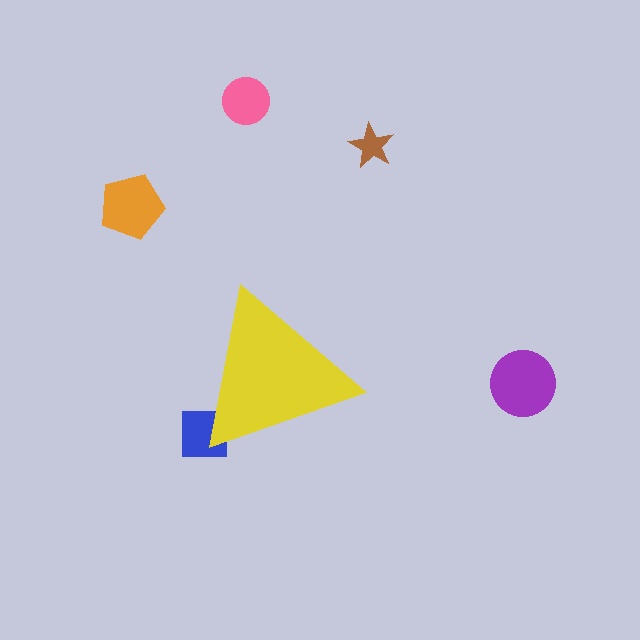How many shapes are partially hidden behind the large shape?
1 shape is partially hidden.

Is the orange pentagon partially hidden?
No, the orange pentagon is fully visible.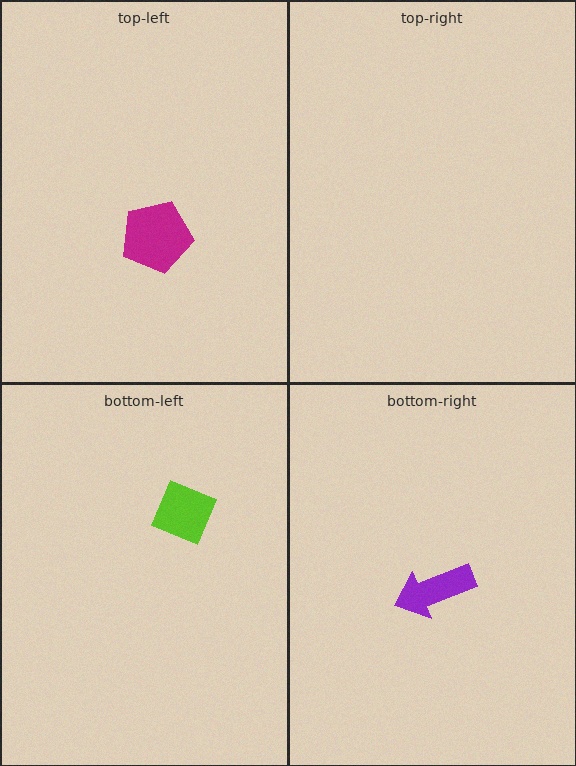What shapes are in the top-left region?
The magenta pentagon.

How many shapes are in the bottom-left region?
1.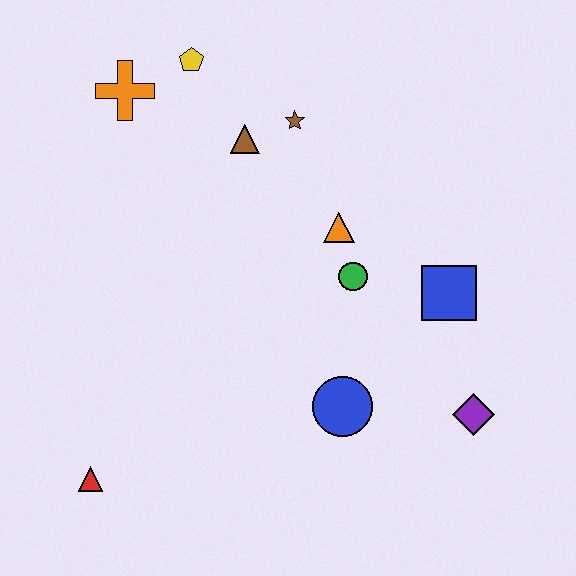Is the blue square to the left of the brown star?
No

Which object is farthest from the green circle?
The red triangle is farthest from the green circle.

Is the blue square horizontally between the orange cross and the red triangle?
No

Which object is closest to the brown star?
The brown triangle is closest to the brown star.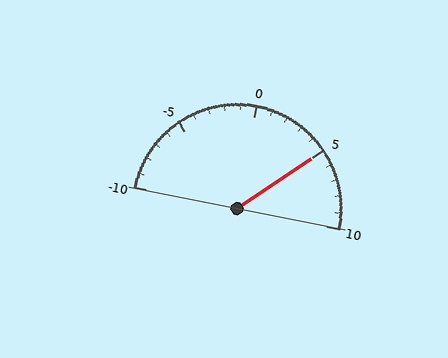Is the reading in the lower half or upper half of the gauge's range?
The reading is in the upper half of the range (-10 to 10).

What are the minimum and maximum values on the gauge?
The gauge ranges from -10 to 10.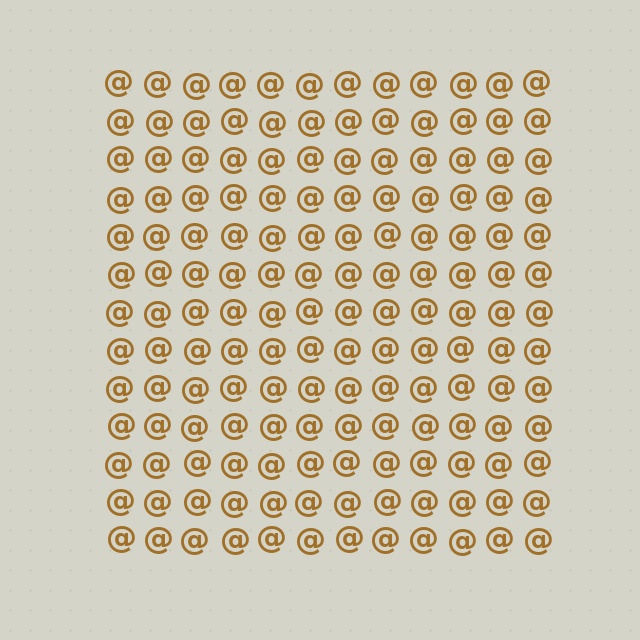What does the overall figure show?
The overall figure shows a square.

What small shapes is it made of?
It is made of small at signs.